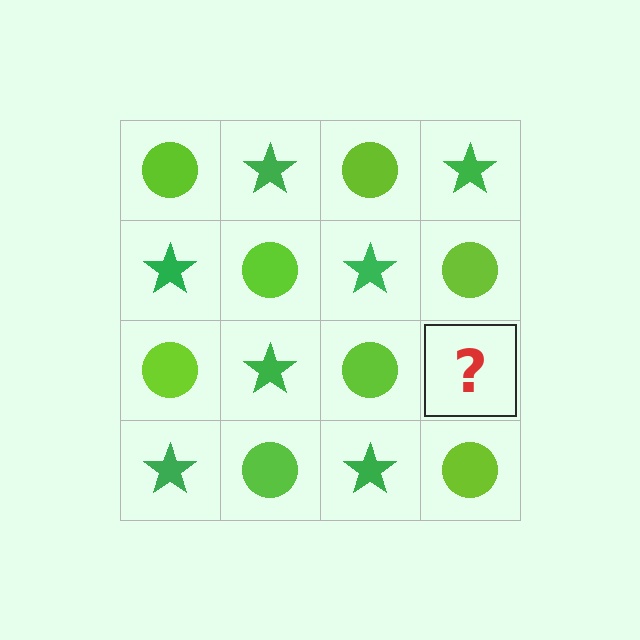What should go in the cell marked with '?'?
The missing cell should contain a green star.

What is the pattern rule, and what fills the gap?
The rule is that it alternates lime circle and green star in a checkerboard pattern. The gap should be filled with a green star.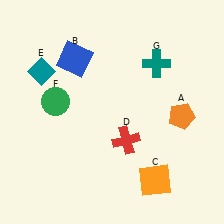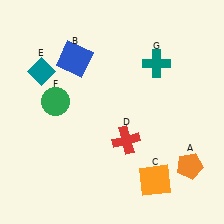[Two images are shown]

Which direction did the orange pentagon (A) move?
The orange pentagon (A) moved down.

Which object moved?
The orange pentagon (A) moved down.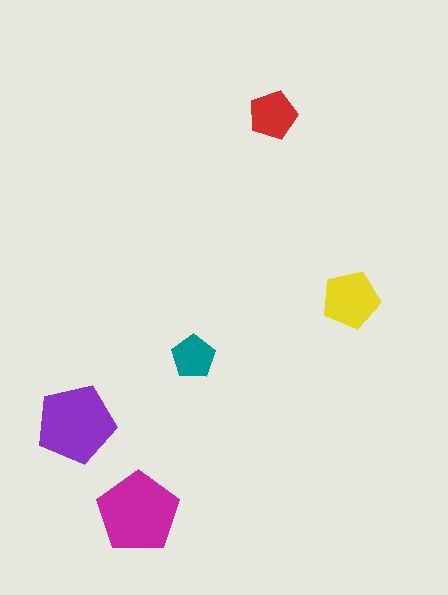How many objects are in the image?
There are 5 objects in the image.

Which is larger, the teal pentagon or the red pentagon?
The red one.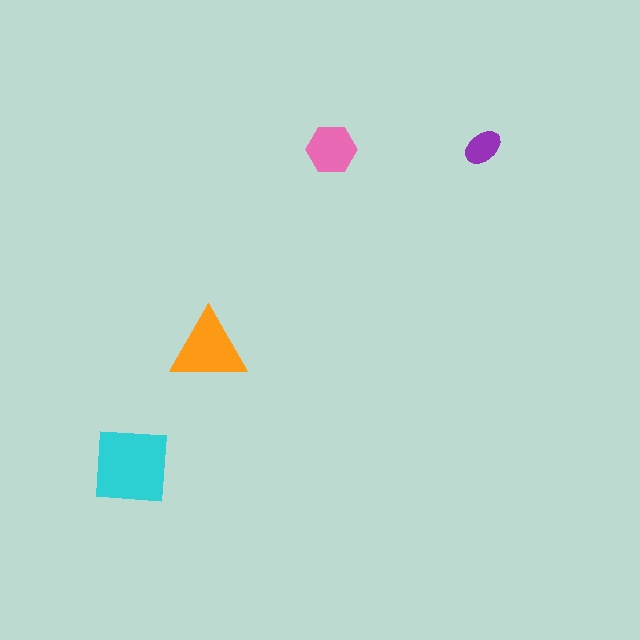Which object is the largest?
The cyan square.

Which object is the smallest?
The purple ellipse.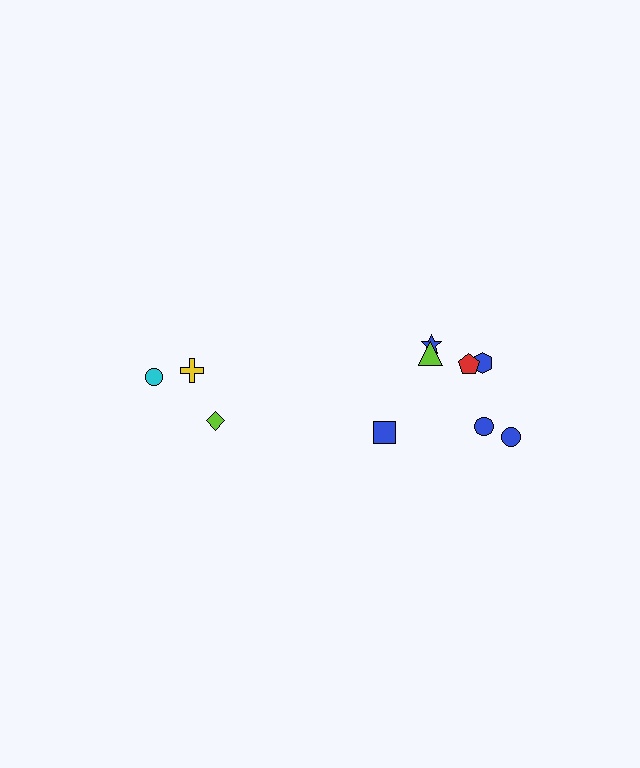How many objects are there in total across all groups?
There are 10 objects.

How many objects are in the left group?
There are 3 objects.